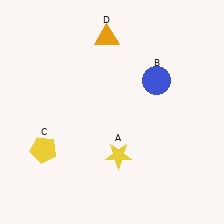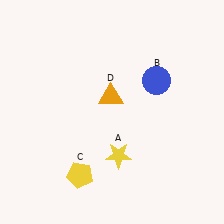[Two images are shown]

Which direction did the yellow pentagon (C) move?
The yellow pentagon (C) moved right.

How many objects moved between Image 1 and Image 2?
2 objects moved between the two images.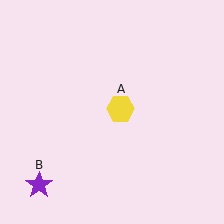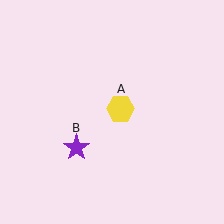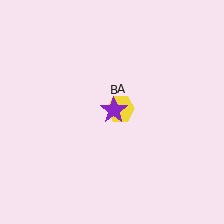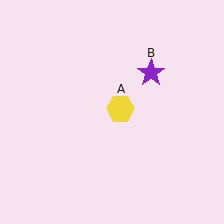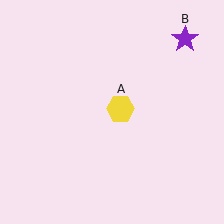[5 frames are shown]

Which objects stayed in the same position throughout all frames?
Yellow hexagon (object A) remained stationary.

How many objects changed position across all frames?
1 object changed position: purple star (object B).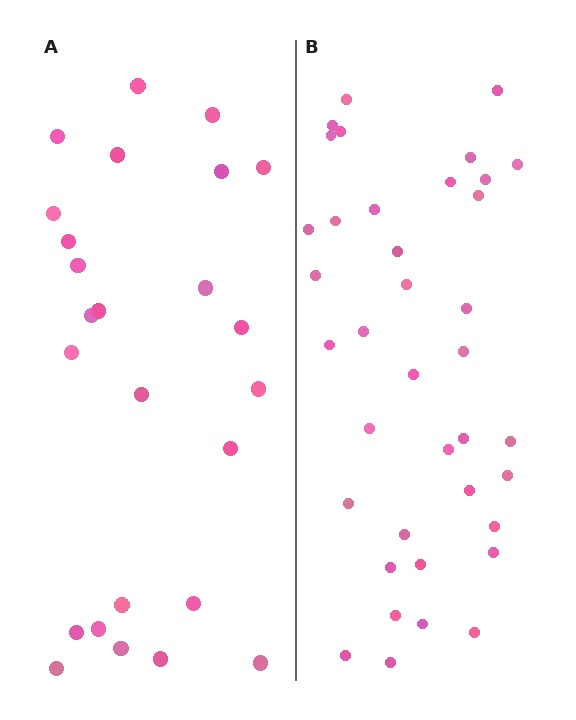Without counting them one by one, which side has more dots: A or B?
Region B (the right region) has more dots.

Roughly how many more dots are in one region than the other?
Region B has approximately 15 more dots than region A.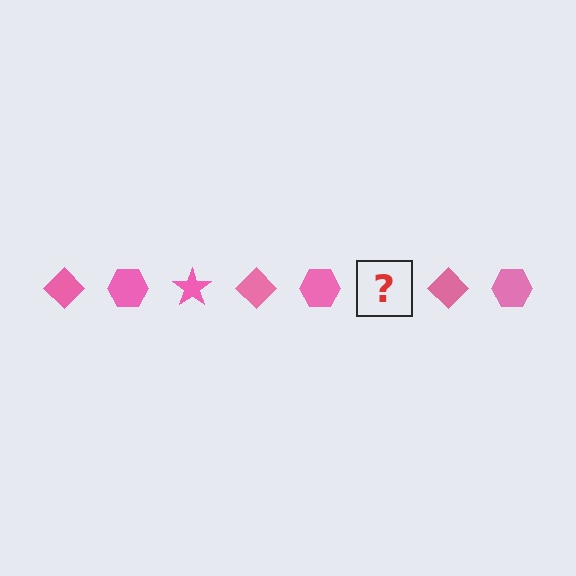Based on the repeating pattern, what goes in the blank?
The blank should be a pink star.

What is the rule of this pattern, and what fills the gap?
The rule is that the pattern cycles through diamond, hexagon, star shapes in pink. The gap should be filled with a pink star.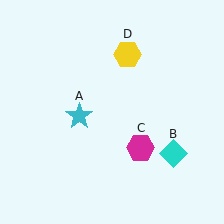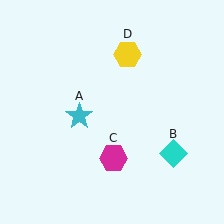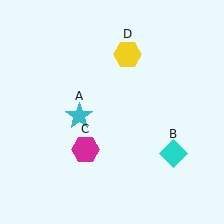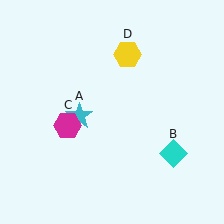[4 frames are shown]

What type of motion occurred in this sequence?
The magenta hexagon (object C) rotated clockwise around the center of the scene.